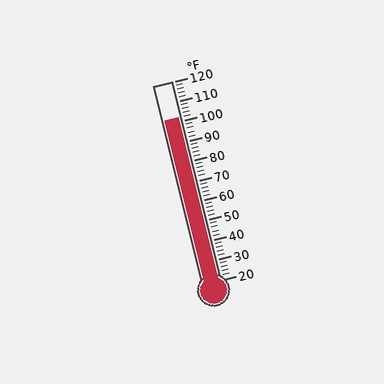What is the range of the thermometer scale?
The thermometer scale ranges from 20°F to 120°F.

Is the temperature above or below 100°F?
The temperature is above 100°F.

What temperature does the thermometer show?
The thermometer shows approximately 102°F.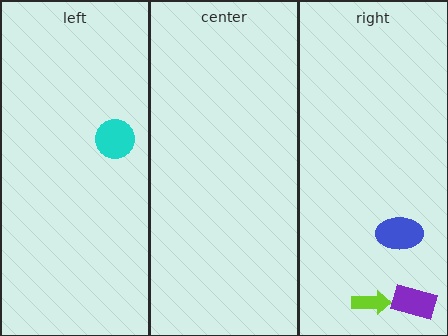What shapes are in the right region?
The lime arrow, the purple rectangle, the blue ellipse.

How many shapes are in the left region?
1.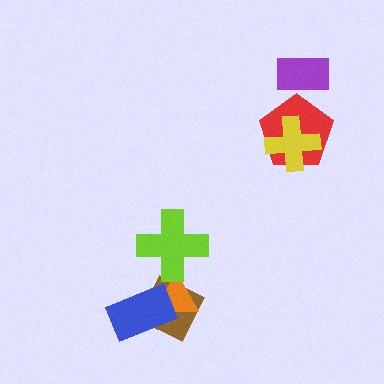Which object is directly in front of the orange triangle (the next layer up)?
The lime cross is directly in front of the orange triangle.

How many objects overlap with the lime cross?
2 objects overlap with the lime cross.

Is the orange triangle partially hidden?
Yes, it is partially covered by another shape.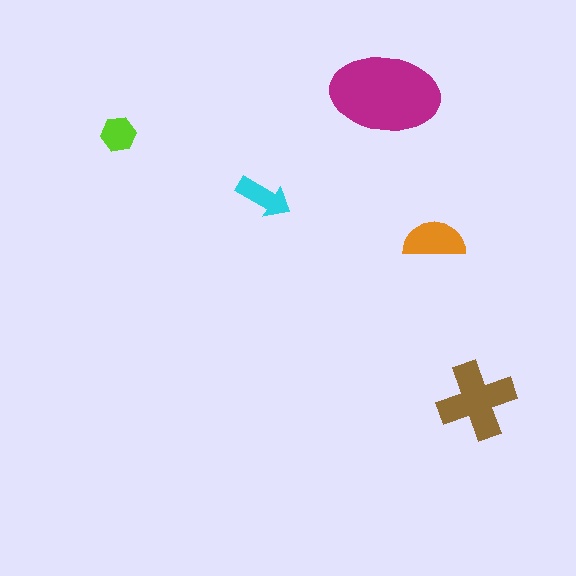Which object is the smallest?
The lime hexagon.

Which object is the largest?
The magenta ellipse.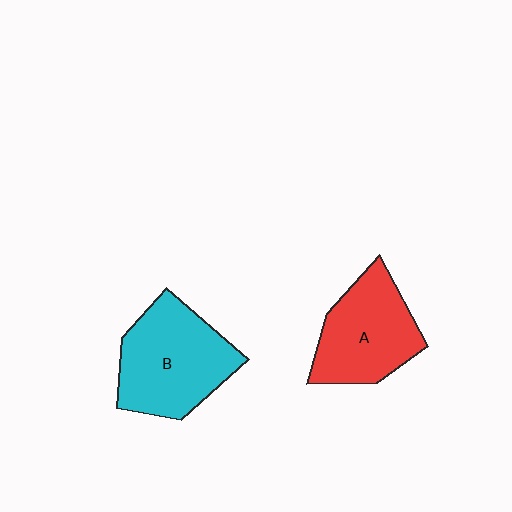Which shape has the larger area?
Shape B (cyan).